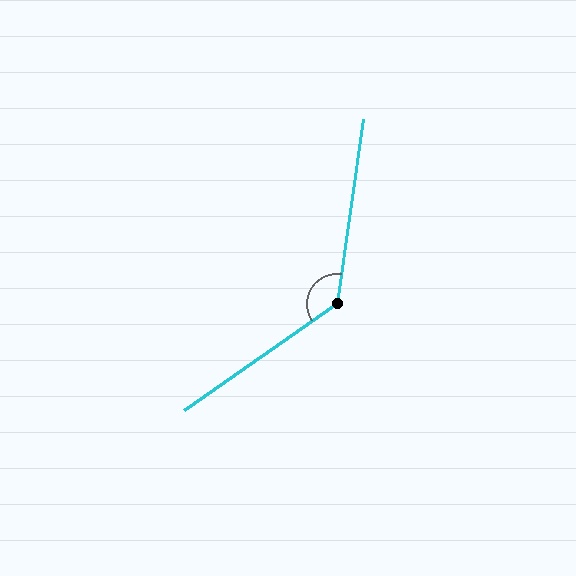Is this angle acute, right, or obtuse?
It is obtuse.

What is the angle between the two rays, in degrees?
Approximately 133 degrees.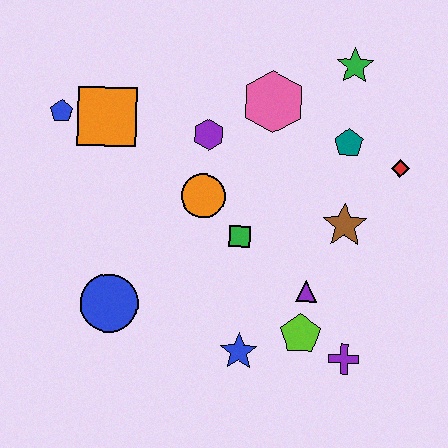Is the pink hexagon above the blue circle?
Yes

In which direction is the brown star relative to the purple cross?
The brown star is above the purple cross.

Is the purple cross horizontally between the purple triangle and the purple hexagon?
No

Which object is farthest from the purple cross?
The blue pentagon is farthest from the purple cross.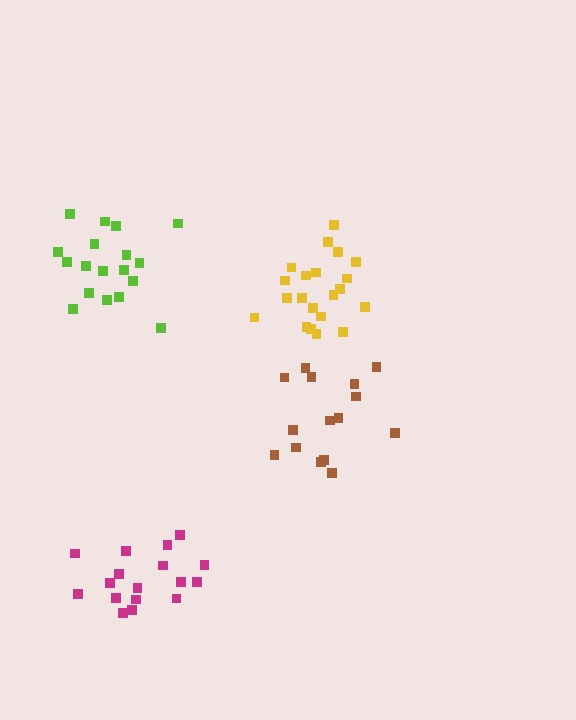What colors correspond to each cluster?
The clusters are colored: lime, yellow, brown, magenta.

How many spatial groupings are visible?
There are 4 spatial groupings.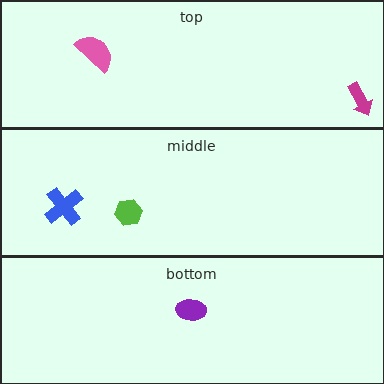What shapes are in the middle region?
The lime hexagon, the blue cross.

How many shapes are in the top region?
2.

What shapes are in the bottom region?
The purple ellipse.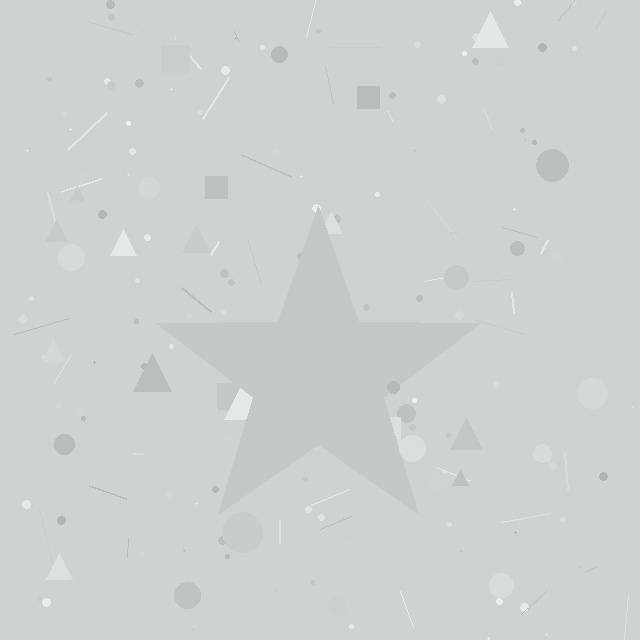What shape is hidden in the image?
A star is hidden in the image.